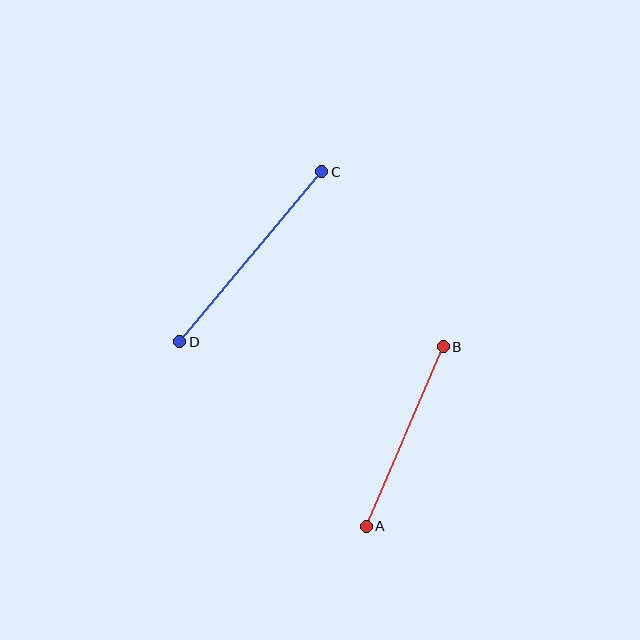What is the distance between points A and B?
The distance is approximately 195 pixels.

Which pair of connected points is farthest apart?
Points C and D are farthest apart.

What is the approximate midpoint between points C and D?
The midpoint is at approximately (251, 257) pixels.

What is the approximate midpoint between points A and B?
The midpoint is at approximately (405, 437) pixels.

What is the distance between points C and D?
The distance is approximately 221 pixels.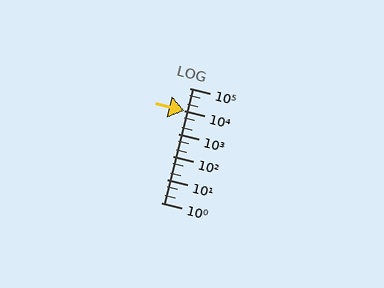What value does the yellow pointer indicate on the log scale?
The pointer indicates approximately 10000.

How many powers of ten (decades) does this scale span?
The scale spans 5 decades, from 1 to 100000.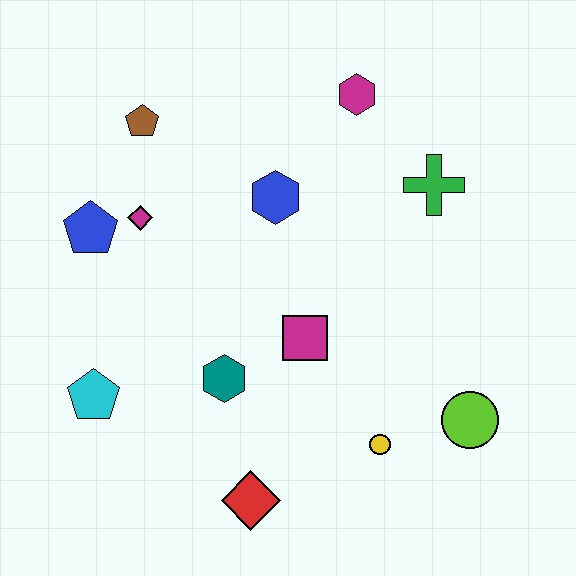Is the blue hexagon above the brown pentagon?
No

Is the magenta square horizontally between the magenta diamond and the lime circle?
Yes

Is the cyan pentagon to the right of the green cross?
No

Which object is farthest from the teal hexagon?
The magenta hexagon is farthest from the teal hexagon.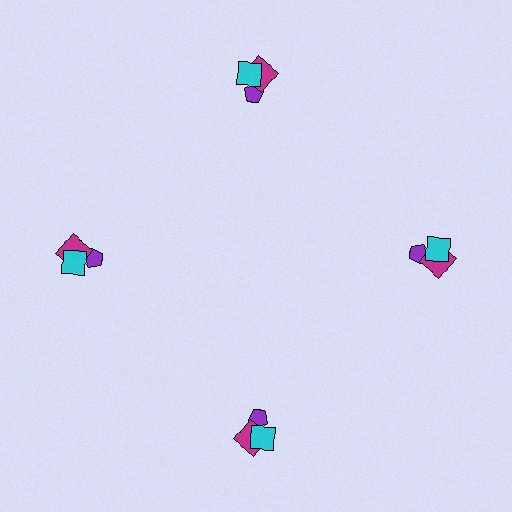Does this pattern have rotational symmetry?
Yes, this pattern has 4-fold rotational symmetry. It looks the same after rotating 90 degrees around the center.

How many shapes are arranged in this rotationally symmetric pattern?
There are 12 shapes, arranged in 4 groups of 3.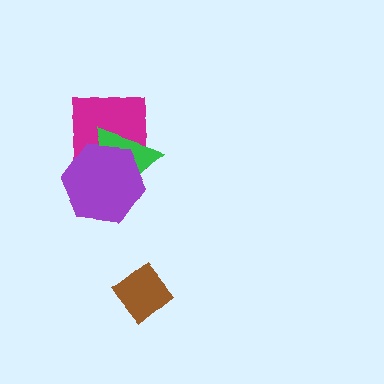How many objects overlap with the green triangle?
2 objects overlap with the green triangle.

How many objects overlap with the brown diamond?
0 objects overlap with the brown diamond.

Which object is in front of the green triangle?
The purple hexagon is in front of the green triangle.